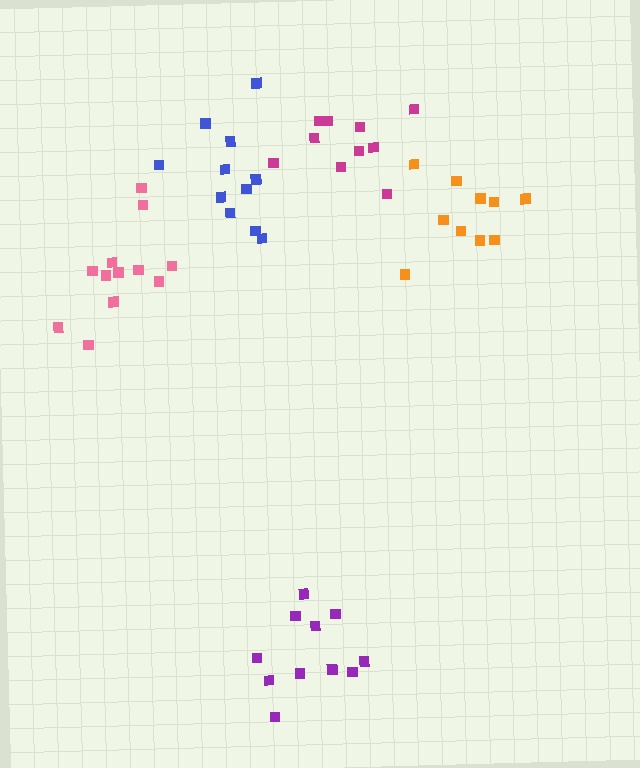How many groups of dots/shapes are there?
There are 5 groups.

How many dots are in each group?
Group 1: 10 dots, Group 2: 10 dots, Group 3: 11 dots, Group 4: 12 dots, Group 5: 12 dots (55 total).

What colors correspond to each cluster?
The clusters are colored: magenta, orange, purple, blue, pink.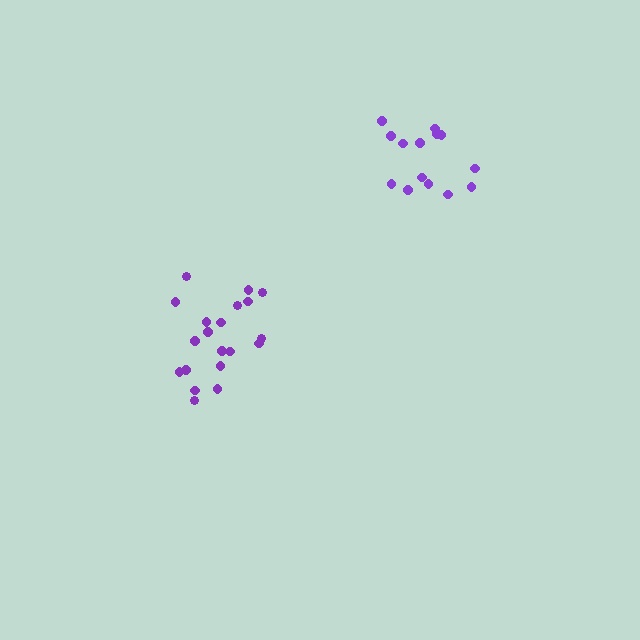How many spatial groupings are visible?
There are 2 spatial groupings.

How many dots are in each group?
Group 1: 20 dots, Group 2: 14 dots (34 total).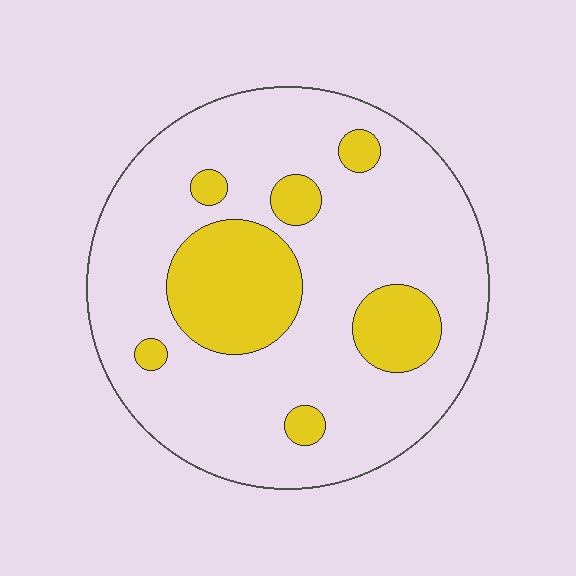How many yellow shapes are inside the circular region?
7.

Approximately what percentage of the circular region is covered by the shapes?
Approximately 20%.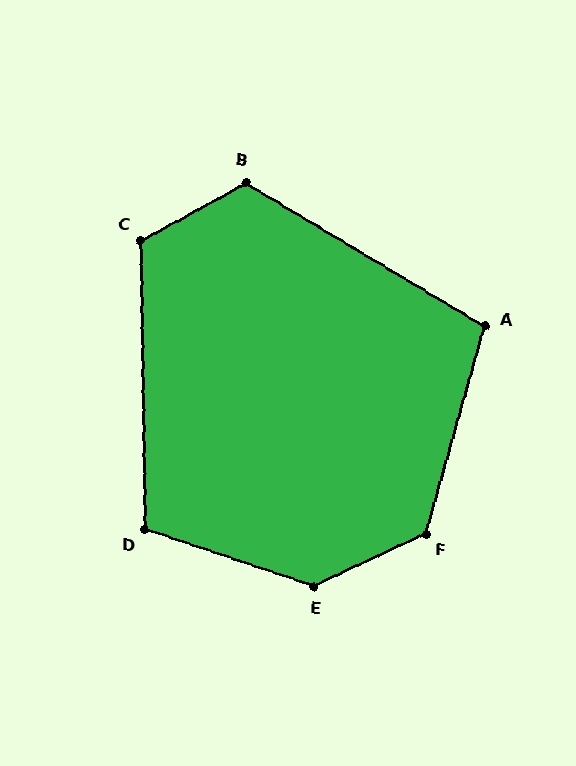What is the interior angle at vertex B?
Approximately 120 degrees (obtuse).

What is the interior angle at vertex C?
Approximately 118 degrees (obtuse).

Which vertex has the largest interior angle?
E, at approximately 137 degrees.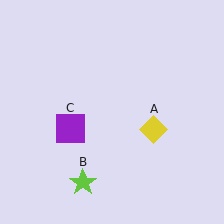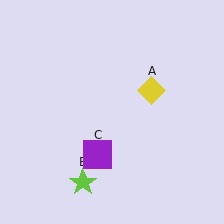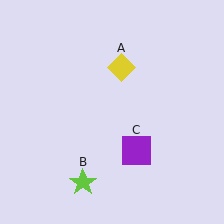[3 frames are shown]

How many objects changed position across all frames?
2 objects changed position: yellow diamond (object A), purple square (object C).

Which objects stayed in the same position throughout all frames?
Lime star (object B) remained stationary.